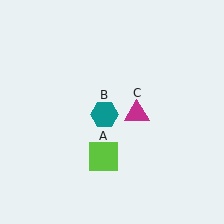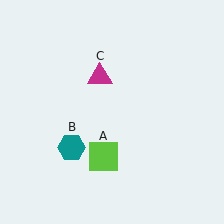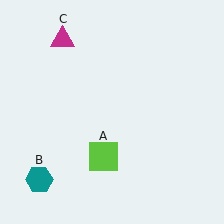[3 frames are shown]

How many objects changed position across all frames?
2 objects changed position: teal hexagon (object B), magenta triangle (object C).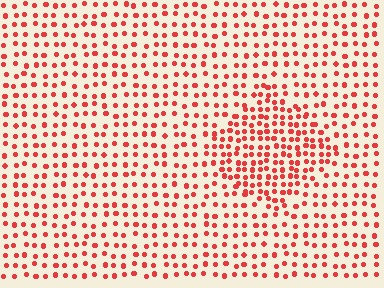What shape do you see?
I see a diamond.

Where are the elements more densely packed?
The elements are more densely packed inside the diamond boundary.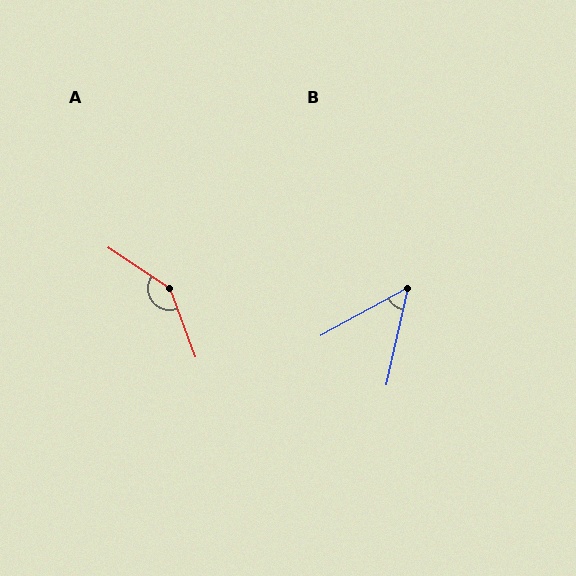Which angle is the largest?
A, at approximately 145 degrees.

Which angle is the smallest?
B, at approximately 49 degrees.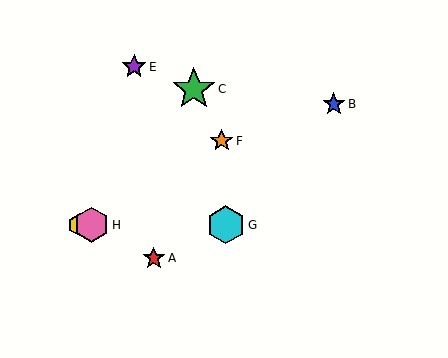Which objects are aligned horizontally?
Objects D, G, H are aligned horizontally.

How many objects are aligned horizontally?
3 objects (D, G, H) are aligned horizontally.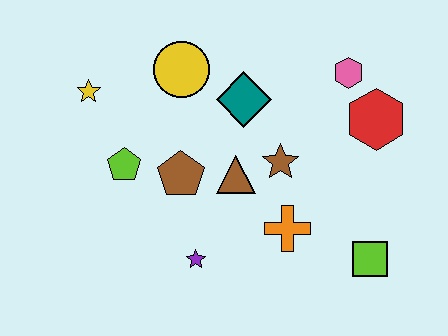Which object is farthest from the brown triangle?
The yellow star is farthest from the brown triangle.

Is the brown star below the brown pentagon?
No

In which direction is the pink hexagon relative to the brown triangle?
The pink hexagon is to the right of the brown triangle.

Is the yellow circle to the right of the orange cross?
No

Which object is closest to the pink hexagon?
The red hexagon is closest to the pink hexagon.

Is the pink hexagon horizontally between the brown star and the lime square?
Yes